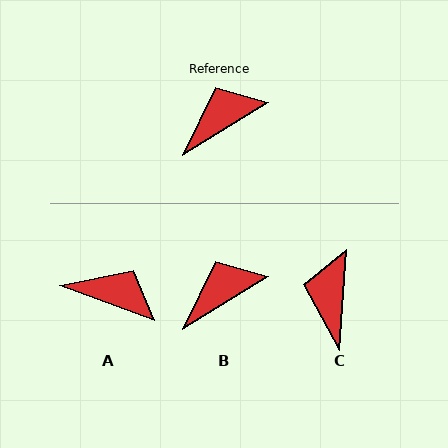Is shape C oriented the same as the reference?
No, it is off by about 54 degrees.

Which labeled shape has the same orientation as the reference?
B.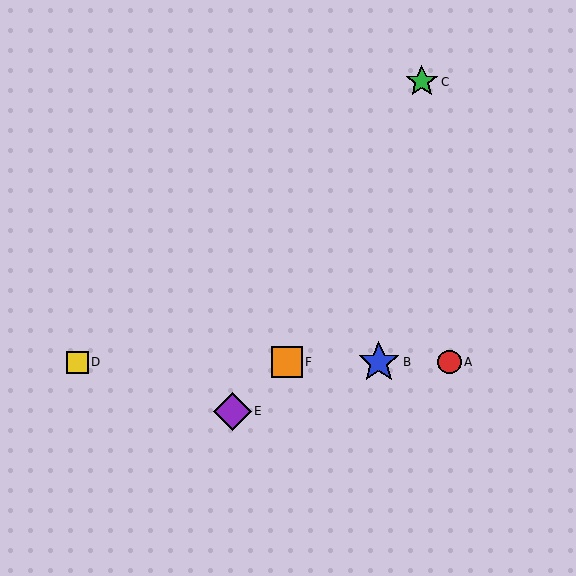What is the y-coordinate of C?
Object C is at y≈82.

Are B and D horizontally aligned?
Yes, both are at y≈362.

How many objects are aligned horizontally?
4 objects (A, B, D, F) are aligned horizontally.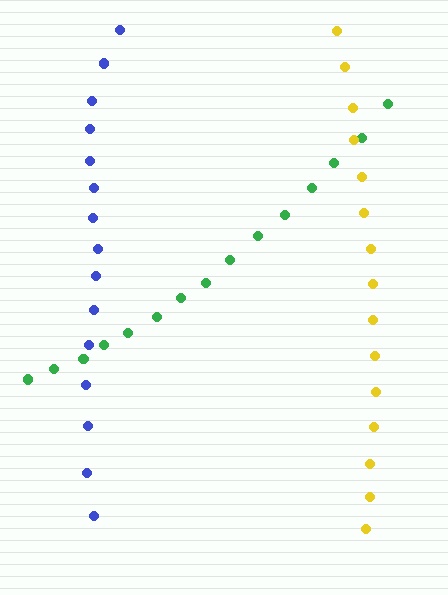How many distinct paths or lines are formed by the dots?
There are 3 distinct paths.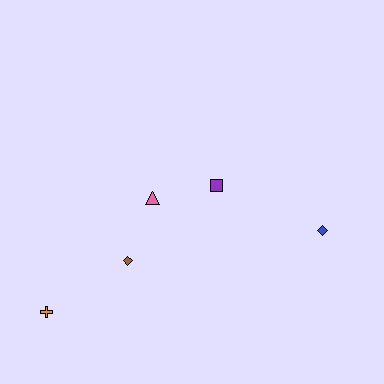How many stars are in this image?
There are no stars.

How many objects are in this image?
There are 5 objects.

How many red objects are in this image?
There are no red objects.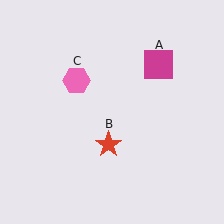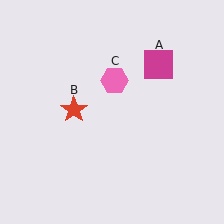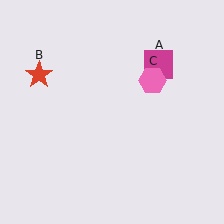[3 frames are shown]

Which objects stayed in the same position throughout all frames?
Magenta square (object A) remained stationary.